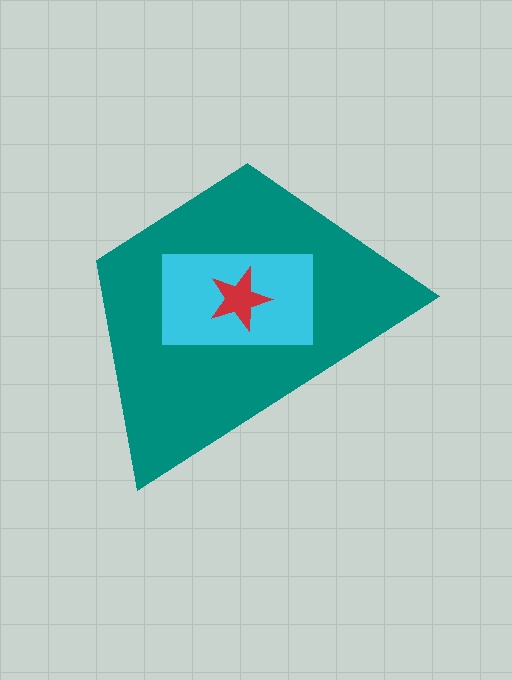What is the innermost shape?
The red star.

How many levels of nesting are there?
3.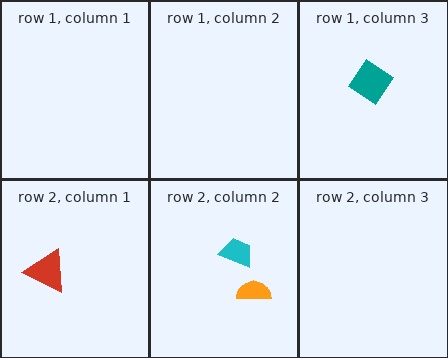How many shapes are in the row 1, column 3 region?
1.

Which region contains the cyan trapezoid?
The row 2, column 2 region.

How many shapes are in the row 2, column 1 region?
1.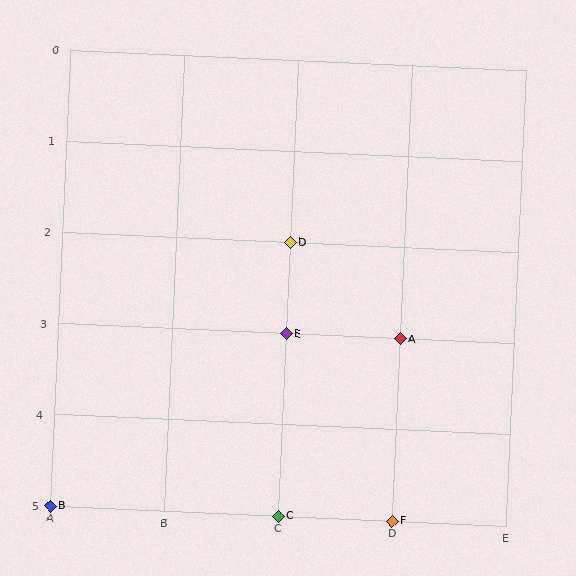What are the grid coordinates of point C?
Point C is at grid coordinates (C, 5).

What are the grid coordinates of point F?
Point F is at grid coordinates (D, 5).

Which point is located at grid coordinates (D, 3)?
Point A is at (D, 3).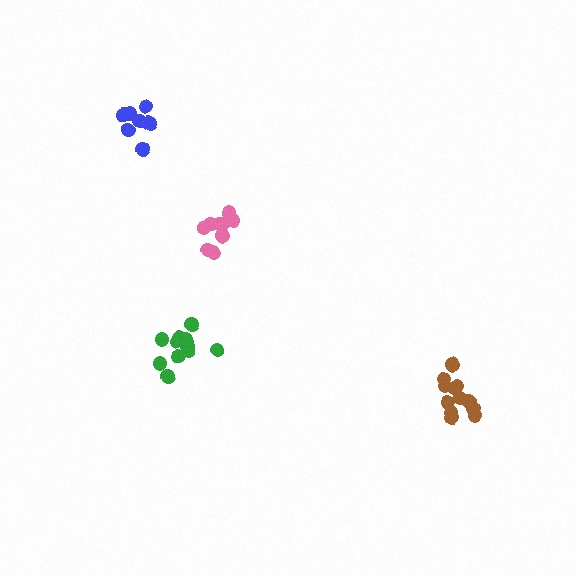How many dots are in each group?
Group 1: 10 dots, Group 2: 13 dots, Group 3: 12 dots, Group 4: 8 dots (43 total).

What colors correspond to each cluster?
The clusters are colored: pink, brown, green, blue.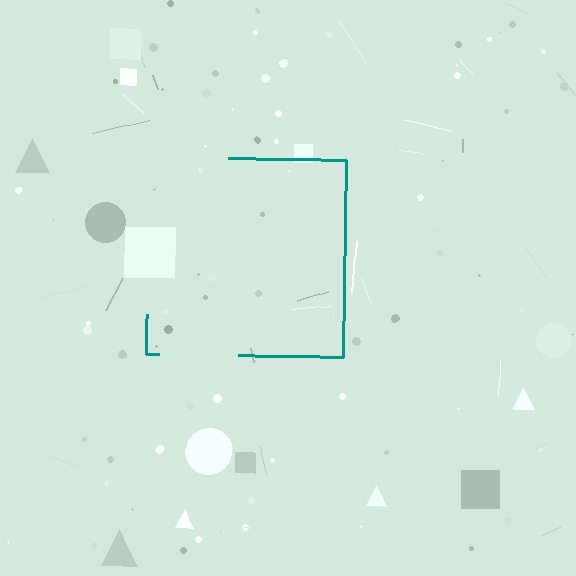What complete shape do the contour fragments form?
The contour fragments form a square.